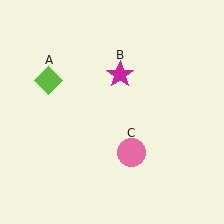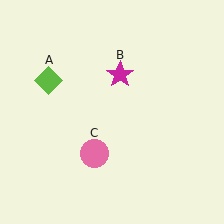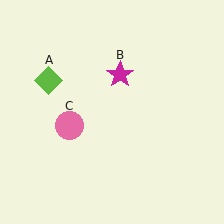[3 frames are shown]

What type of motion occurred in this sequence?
The pink circle (object C) rotated clockwise around the center of the scene.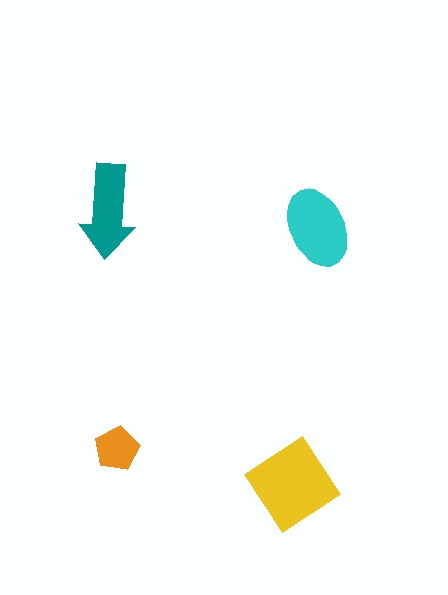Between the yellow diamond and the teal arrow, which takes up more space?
The yellow diamond.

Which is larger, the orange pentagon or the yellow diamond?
The yellow diamond.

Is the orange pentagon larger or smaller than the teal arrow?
Smaller.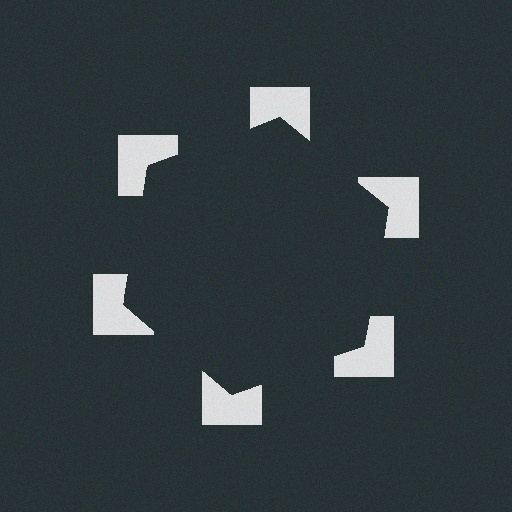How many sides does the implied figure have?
6 sides.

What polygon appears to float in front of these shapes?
An illusory hexagon — its edges are inferred from the aligned wedge cuts in the notched squares, not physically drawn.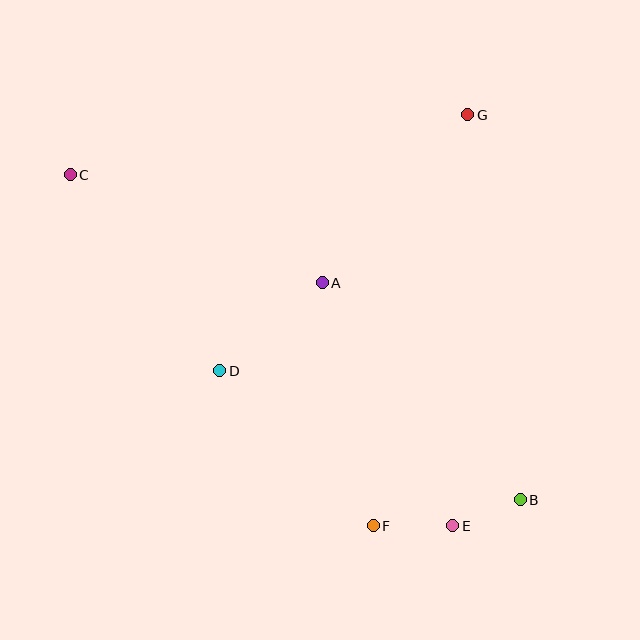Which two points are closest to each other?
Points B and E are closest to each other.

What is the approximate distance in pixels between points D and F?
The distance between D and F is approximately 218 pixels.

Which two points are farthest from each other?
Points B and C are farthest from each other.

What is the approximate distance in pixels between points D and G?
The distance between D and G is approximately 356 pixels.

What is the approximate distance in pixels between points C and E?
The distance between C and E is approximately 519 pixels.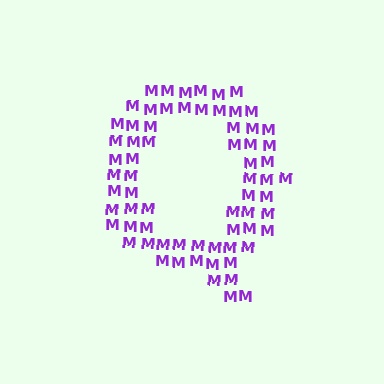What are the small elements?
The small elements are letter M's.